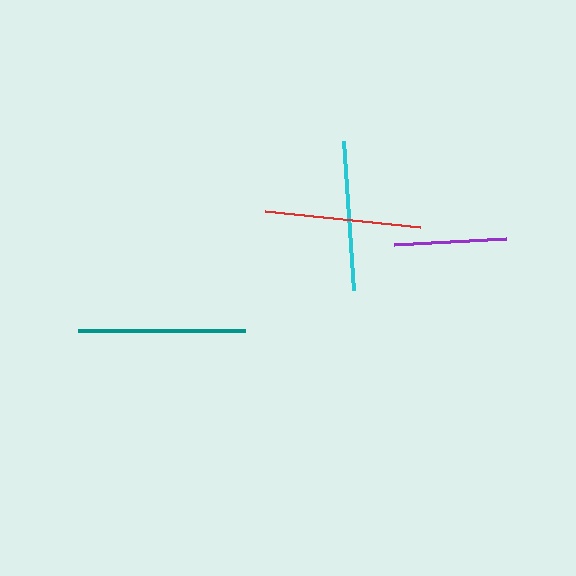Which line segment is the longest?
The teal line is the longest at approximately 167 pixels.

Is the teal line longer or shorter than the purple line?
The teal line is longer than the purple line.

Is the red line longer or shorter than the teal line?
The teal line is longer than the red line.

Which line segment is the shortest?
The purple line is the shortest at approximately 112 pixels.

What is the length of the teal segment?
The teal segment is approximately 167 pixels long.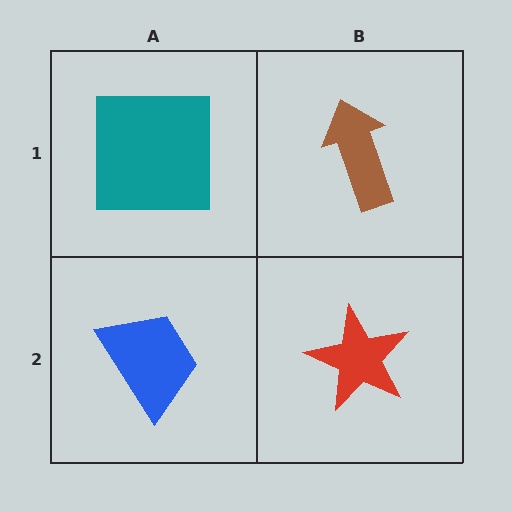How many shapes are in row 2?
2 shapes.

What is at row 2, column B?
A red star.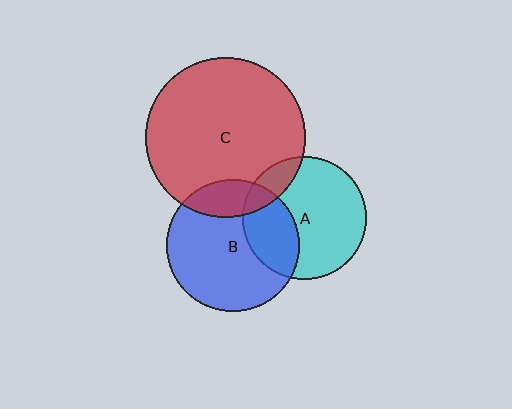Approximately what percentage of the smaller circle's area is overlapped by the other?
Approximately 20%.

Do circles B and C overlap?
Yes.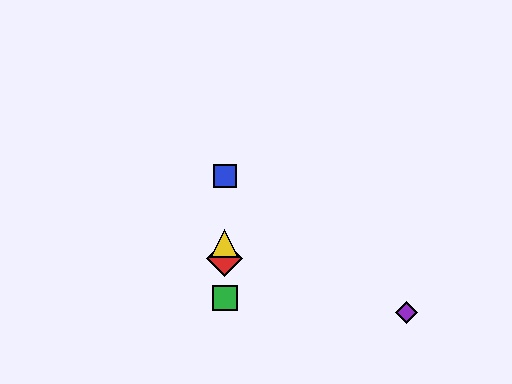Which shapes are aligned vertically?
The red diamond, the blue square, the green square, the yellow triangle are aligned vertically.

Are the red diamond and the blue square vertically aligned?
Yes, both are at x≈225.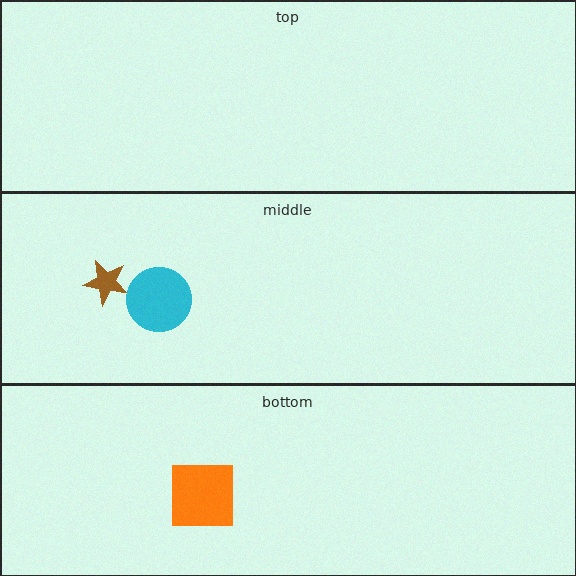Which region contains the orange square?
The bottom region.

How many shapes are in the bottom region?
1.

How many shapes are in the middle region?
2.